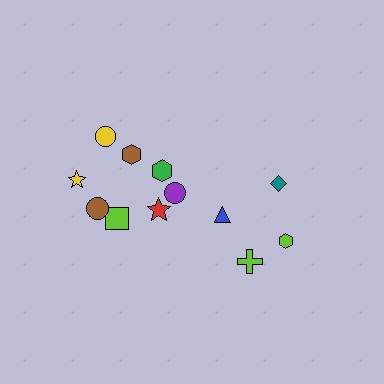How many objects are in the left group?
There are 8 objects.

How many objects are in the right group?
There are 4 objects.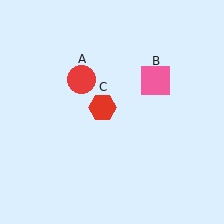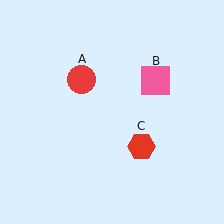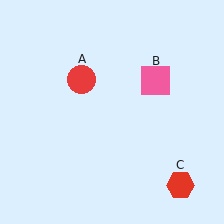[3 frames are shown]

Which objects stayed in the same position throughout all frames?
Red circle (object A) and pink square (object B) remained stationary.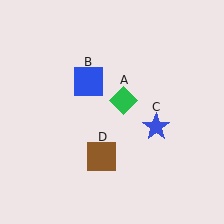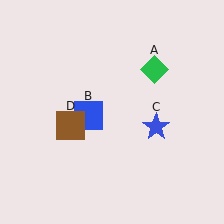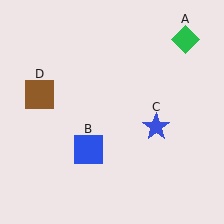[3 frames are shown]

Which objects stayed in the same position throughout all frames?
Blue star (object C) remained stationary.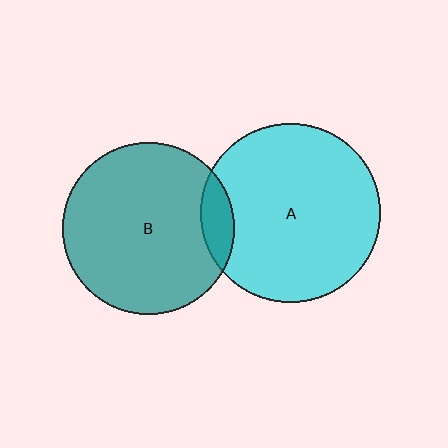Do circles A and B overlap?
Yes.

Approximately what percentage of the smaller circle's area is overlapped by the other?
Approximately 10%.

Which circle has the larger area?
Circle A (cyan).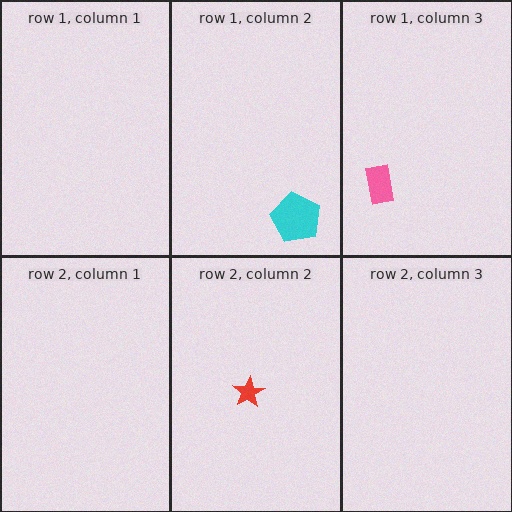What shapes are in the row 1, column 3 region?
The pink rectangle.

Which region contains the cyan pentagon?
The row 1, column 2 region.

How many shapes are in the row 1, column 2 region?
1.